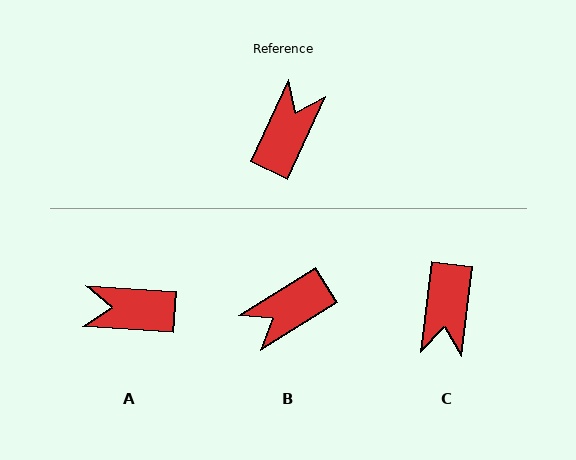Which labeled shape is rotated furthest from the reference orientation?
C, about 162 degrees away.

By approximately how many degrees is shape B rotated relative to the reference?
Approximately 147 degrees counter-clockwise.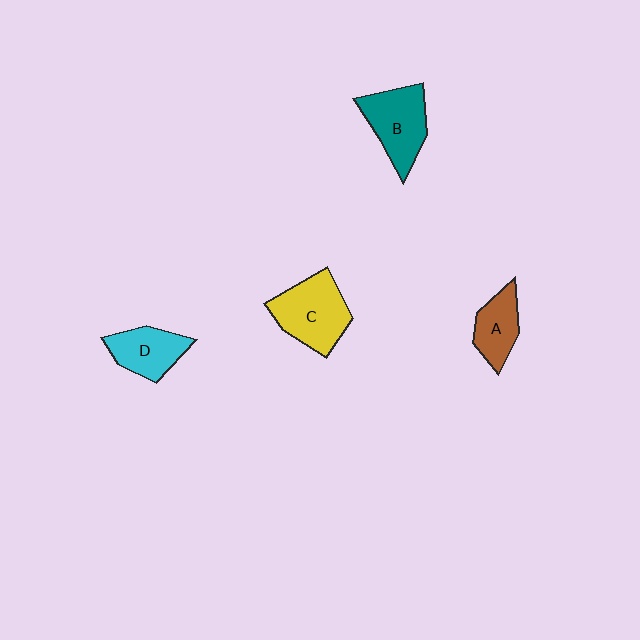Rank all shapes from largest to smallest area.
From largest to smallest: C (yellow), B (teal), D (cyan), A (brown).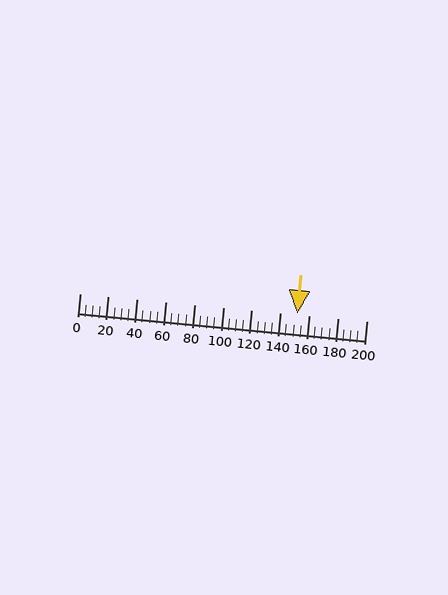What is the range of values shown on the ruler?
The ruler shows values from 0 to 200.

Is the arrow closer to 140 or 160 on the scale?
The arrow is closer to 160.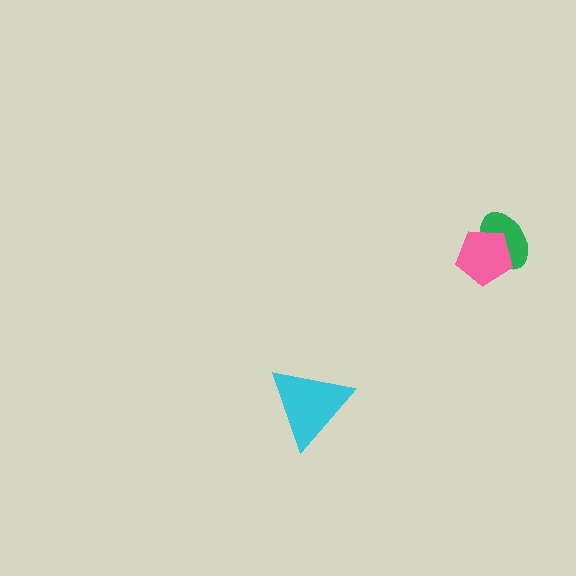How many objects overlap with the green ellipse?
1 object overlaps with the green ellipse.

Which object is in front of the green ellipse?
The pink pentagon is in front of the green ellipse.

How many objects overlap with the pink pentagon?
1 object overlaps with the pink pentagon.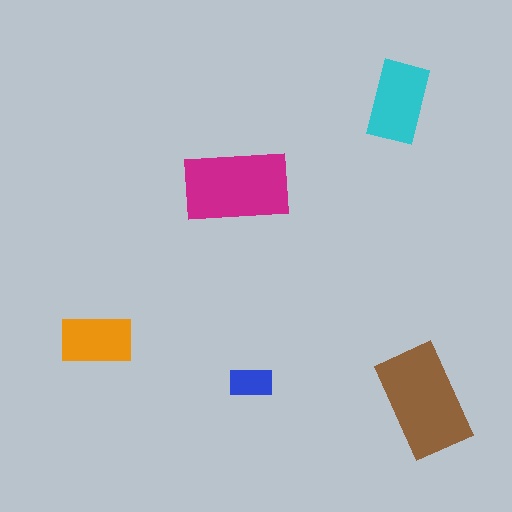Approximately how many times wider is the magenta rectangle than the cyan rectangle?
About 1.5 times wider.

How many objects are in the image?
There are 5 objects in the image.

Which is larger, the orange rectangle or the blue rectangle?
The orange one.